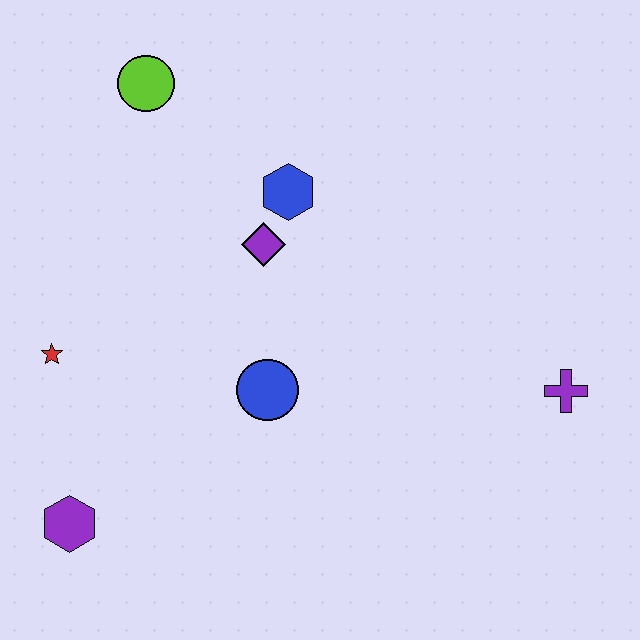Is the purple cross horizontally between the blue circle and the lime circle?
No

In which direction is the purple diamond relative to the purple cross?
The purple diamond is to the left of the purple cross.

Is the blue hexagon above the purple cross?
Yes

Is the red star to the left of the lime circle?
Yes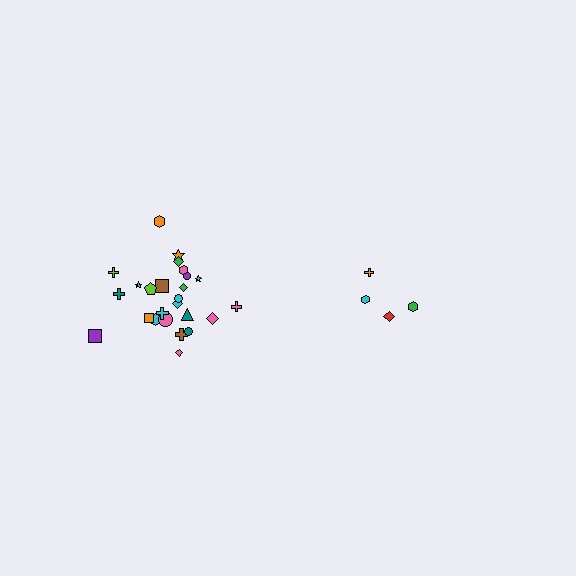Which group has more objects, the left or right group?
The left group.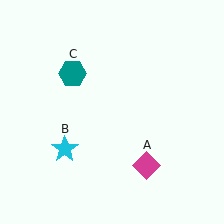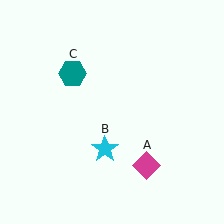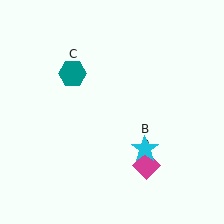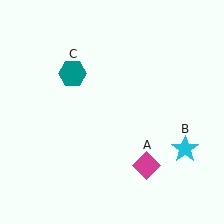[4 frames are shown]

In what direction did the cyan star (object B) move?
The cyan star (object B) moved right.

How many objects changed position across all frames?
1 object changed position: cyan star (object B).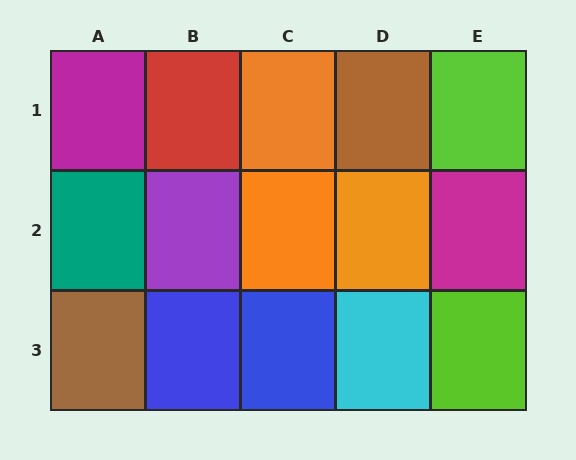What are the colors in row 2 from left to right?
Teal, purple, orange, orange, magenta.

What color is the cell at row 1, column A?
Magenta.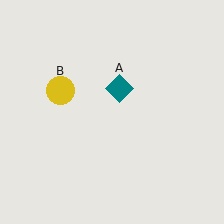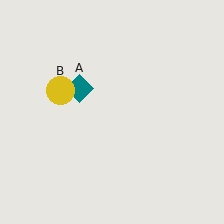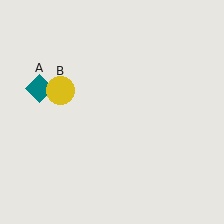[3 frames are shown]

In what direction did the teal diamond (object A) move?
The teal diamond (object A) moved left.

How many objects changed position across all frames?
1 object changed position: teal diamond (object A).